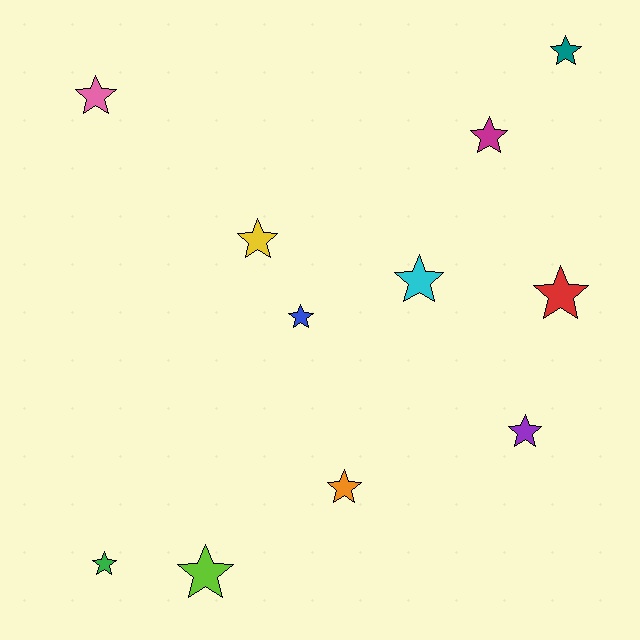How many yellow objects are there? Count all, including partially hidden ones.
There is 1 yellow object.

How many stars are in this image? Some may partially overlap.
There are 11 stars.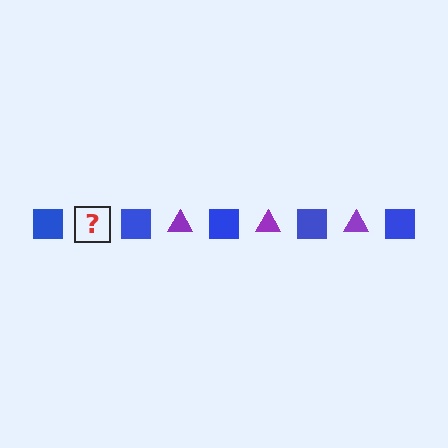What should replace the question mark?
The question mark should be replaced with a purple triangle.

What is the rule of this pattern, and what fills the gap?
The rule is that the pattern alternates between blue square and purple triangle. The gap should be filled with a purple triangle.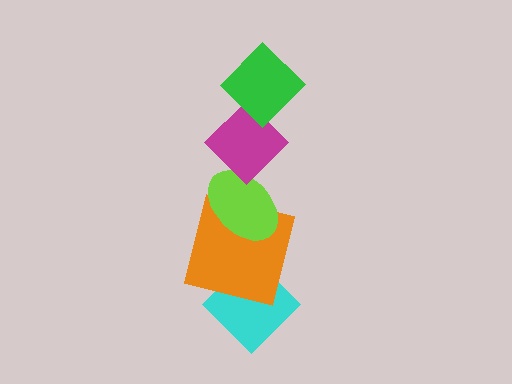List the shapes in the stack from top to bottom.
From top to bottom: the green diamond, the magenta diamond, the lime ellipse, the orange square, the cyan diamond.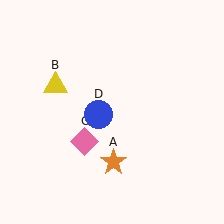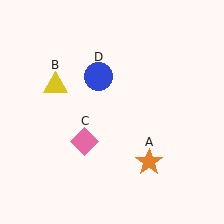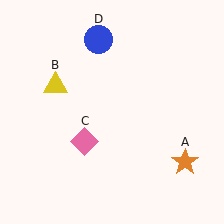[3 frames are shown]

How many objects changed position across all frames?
2 objects changed position: orange star (object A), blue circle (object D).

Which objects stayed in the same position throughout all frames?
Yellow triangle (object B) and pink diamond (object C) remained stationary.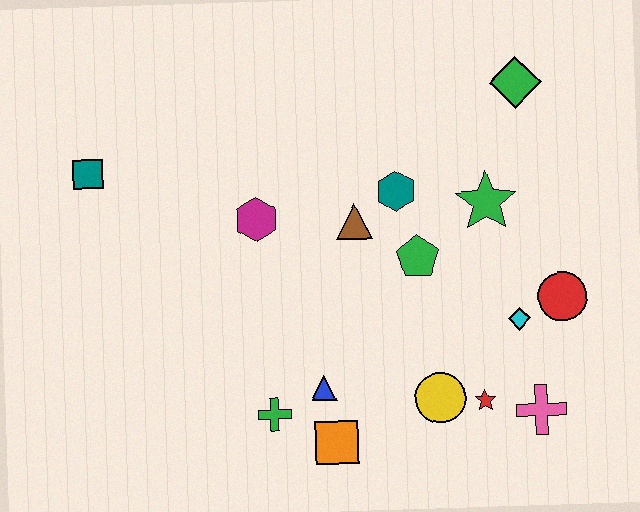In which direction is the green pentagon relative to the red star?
The green pentagon is above the red star.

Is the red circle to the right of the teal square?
Yes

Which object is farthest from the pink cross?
The teal square is farthest from the pink cross.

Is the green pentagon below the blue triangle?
No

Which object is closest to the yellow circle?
The red star is closest to the yellow circle.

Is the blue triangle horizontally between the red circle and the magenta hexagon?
Yes